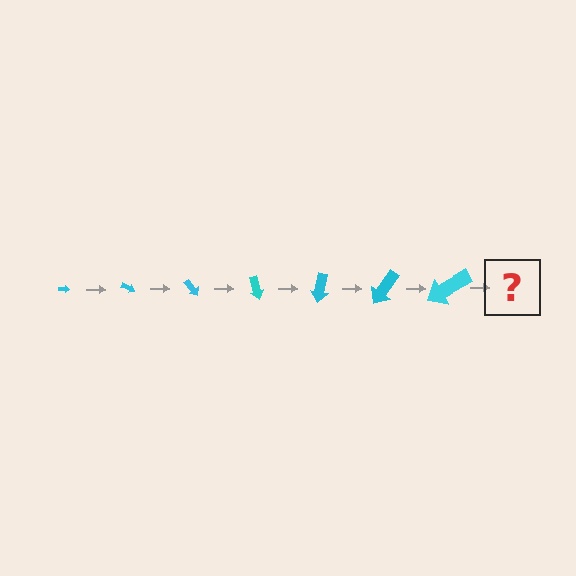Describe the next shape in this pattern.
It should be an arrow, larger than the previous one and rotated 175 degrees from the start.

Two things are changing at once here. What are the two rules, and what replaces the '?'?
The two rules are that the arrow grows larger each step and it rotates 25 degrees each step. The '?' should be an arrow, larger than the previous one and rotated 175 degrees from the start.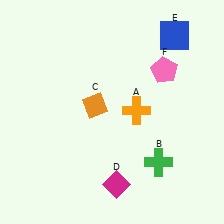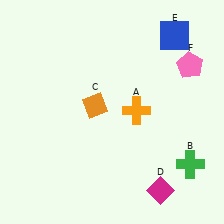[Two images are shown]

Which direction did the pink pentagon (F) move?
The pink pentagon (F) moved right.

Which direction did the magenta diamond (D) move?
The magenta diamond (D) moved right.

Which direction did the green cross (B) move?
The green cross (B) moved right.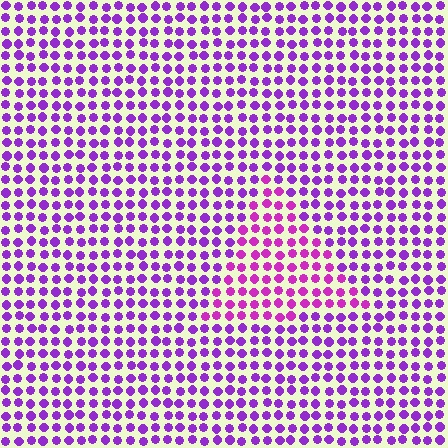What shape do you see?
I see a triangle.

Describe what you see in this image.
The image is filled with small purple elements in a uniform arrangement. A triangle-shaped region is visible where the elements are tinted to a slightly different hue, forming a subtle color boundary.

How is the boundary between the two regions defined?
The boundary is defined purely by a slight shift in hue (about 26 degrees). Spacing, size, and orientation are identical on both sides.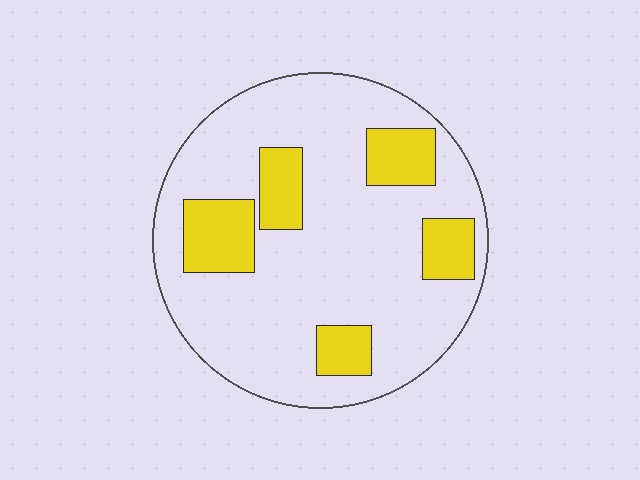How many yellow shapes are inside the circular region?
5.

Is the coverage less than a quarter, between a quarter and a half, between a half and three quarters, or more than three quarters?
Less than a quarter.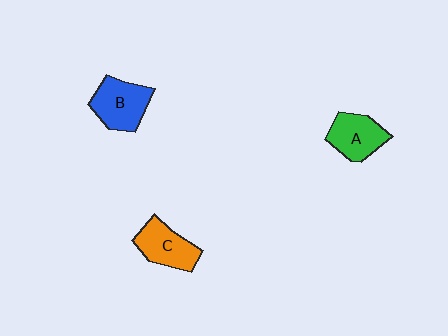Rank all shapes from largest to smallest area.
From largest to smallest: B (blue), C (orange), A (green).